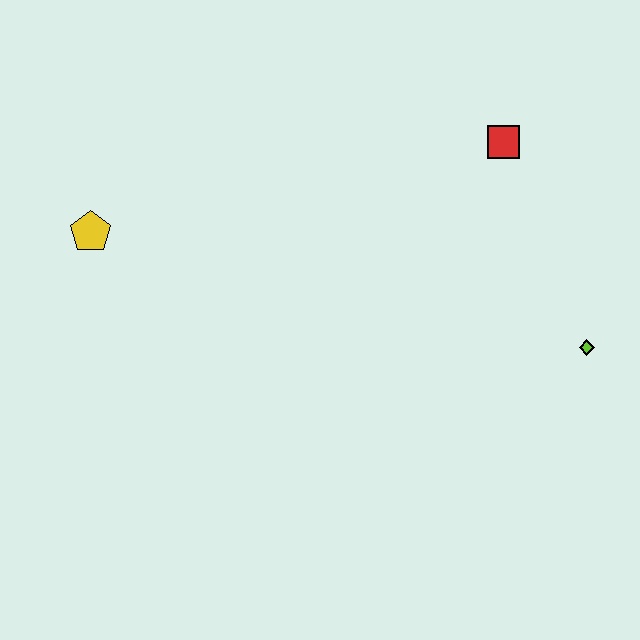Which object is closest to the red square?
The lime diamond is closest to the red square.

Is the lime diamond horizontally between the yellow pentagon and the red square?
No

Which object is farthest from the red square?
The yellow pentagon is farthest from the red square.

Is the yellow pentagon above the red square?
No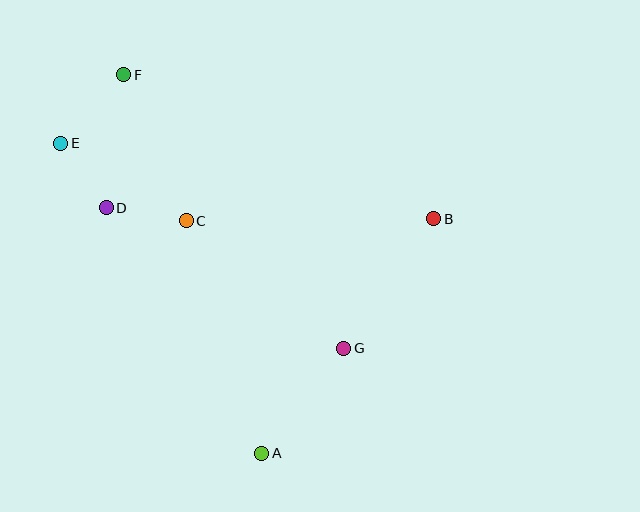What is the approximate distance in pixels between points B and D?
The distance between B and D is approximately 327 pixels.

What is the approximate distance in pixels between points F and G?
The distance between F and G is approximately 351 pixels.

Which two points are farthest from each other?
Points A and F are farthest from each other.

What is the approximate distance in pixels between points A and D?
The distance between A and D is approximately 290 pixels.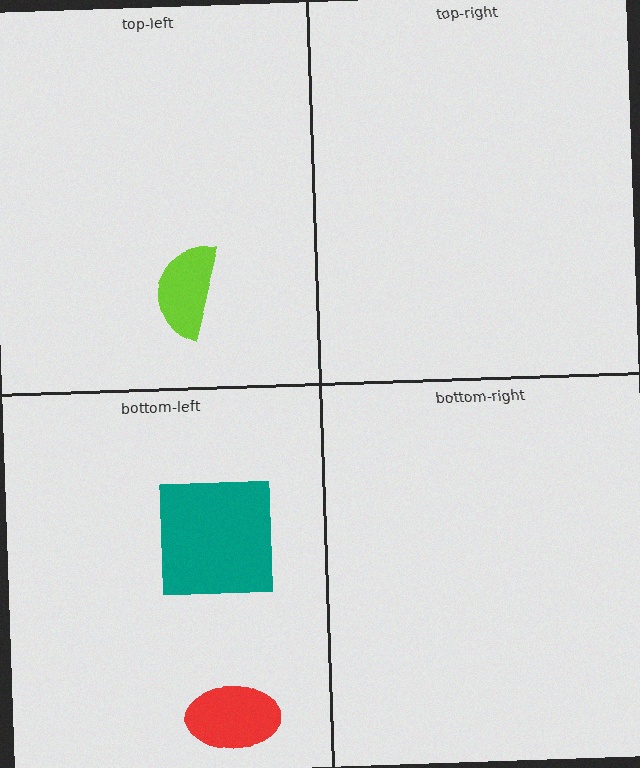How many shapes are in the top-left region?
1.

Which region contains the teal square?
The bottom-left region.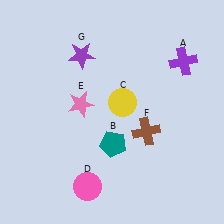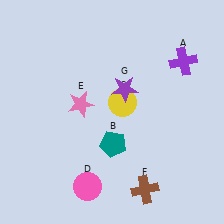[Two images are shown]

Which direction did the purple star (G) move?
The purple star (G) moved right.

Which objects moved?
The objects that moved are: the brown cross (F), the purple star (G).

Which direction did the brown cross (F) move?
The brown cross (F) moved down.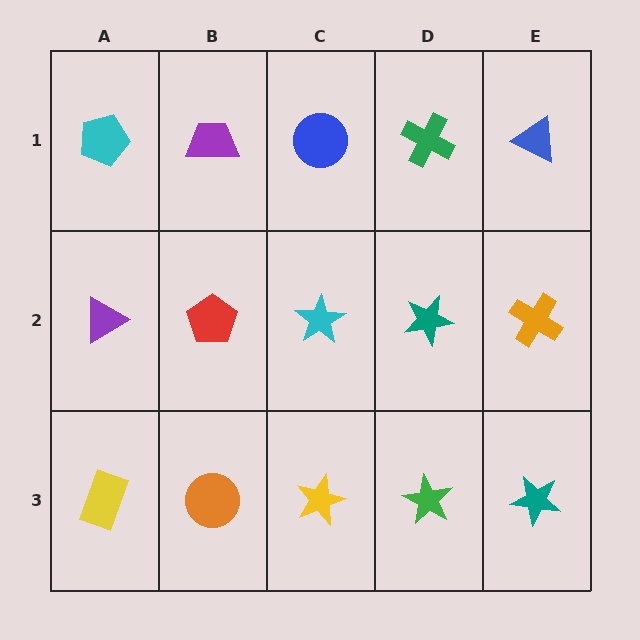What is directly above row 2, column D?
A green cross.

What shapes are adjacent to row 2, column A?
A cyan pentagon (row 1, column A), a yellow rectangle (row 3, column A), a red pentagon (row 2, column B).